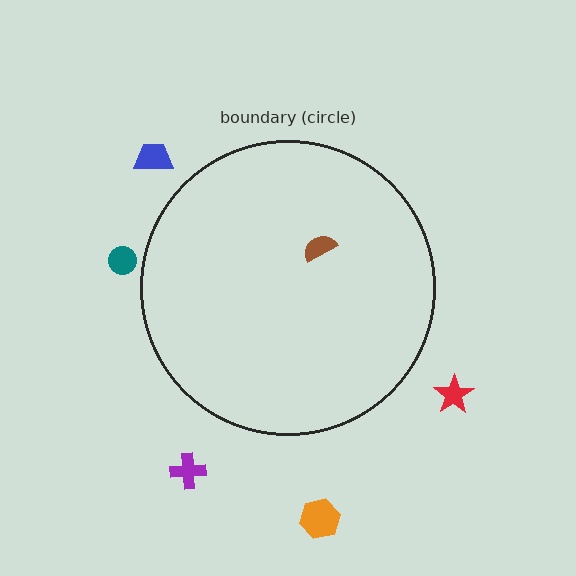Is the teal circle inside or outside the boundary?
Outside.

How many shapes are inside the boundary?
1 inside, 5 outside.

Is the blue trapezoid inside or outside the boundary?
Outside.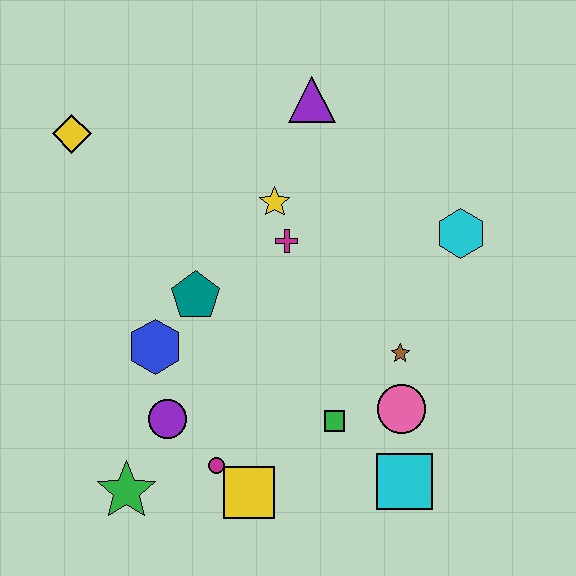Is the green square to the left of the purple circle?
No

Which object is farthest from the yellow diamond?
The cyan square is farthest from the yellow diamond.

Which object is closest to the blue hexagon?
The teal pentagon is closest to the blue hexagon.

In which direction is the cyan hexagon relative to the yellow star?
The cyan hexagon is to the right of the yellow star.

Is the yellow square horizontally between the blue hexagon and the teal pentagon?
No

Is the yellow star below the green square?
No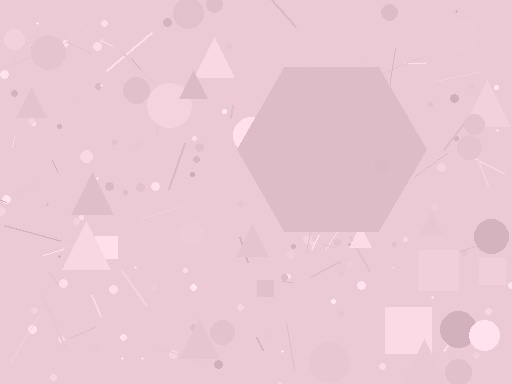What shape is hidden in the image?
A hexagon is hidden in the image.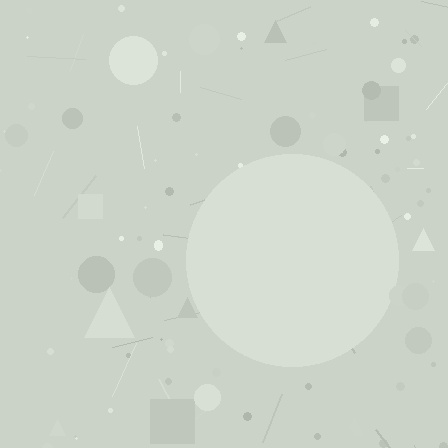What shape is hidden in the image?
A circle is hidden in the image.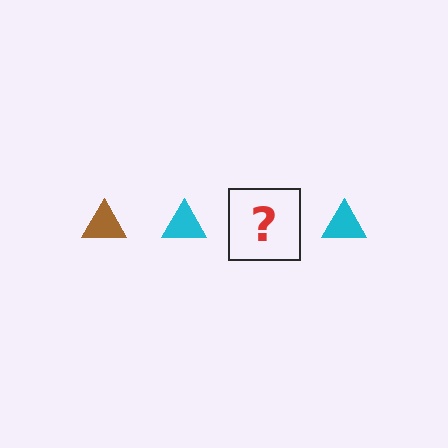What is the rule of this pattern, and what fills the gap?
The rule is that the pattern cycles through brown, cyan triangles. The gap should be filled with a brown triangle.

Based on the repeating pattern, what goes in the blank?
The blank should be a brown triangle.